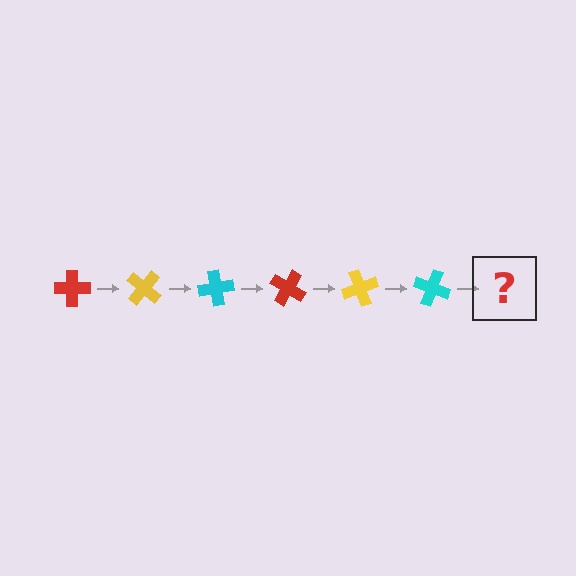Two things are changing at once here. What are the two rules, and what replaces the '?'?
The two rules are that it rotates 40 degrees each step and the color cycles through red, yellow, and cyan. The '?' should be a red cross, rotated 240 degrees from the start.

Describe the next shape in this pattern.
It should be a red cross, rotated 240 degrees from the start.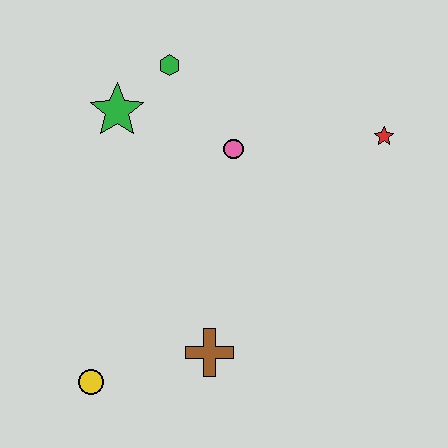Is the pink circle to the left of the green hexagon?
No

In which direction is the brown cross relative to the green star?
The brown cross is below the green star.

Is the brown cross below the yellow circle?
No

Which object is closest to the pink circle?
The green hexagon is closest to the pink circle.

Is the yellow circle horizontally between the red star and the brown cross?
No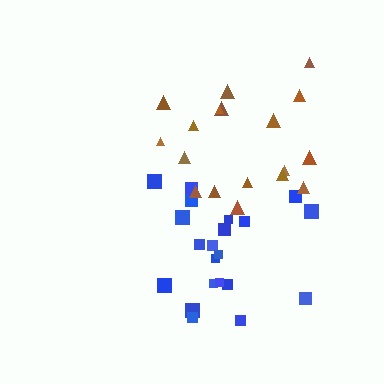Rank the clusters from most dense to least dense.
blue, brown.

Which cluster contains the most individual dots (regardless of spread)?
Blue (21).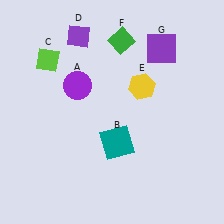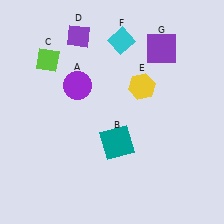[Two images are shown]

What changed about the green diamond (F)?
In Image 1, F is green. In Image 2, it changed to cyan.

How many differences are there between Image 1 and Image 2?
There is 1 difference between the two images.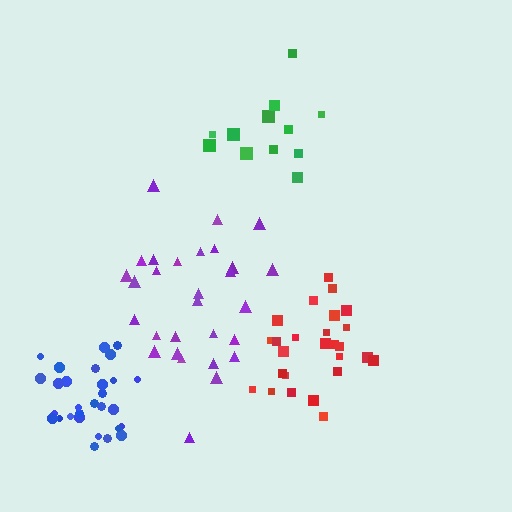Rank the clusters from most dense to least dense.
blue, red, purple, green.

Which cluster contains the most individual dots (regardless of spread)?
Purple (30).